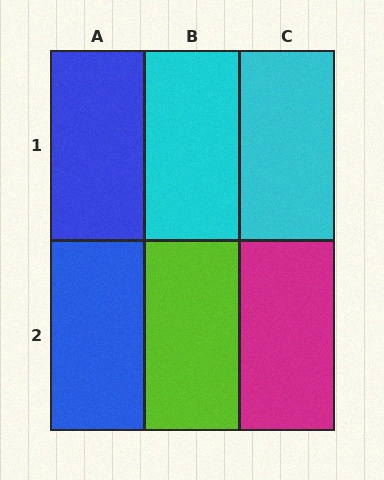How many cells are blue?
2 cells are blue.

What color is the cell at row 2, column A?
Blue.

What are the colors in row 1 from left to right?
Blue, cyan, cyan.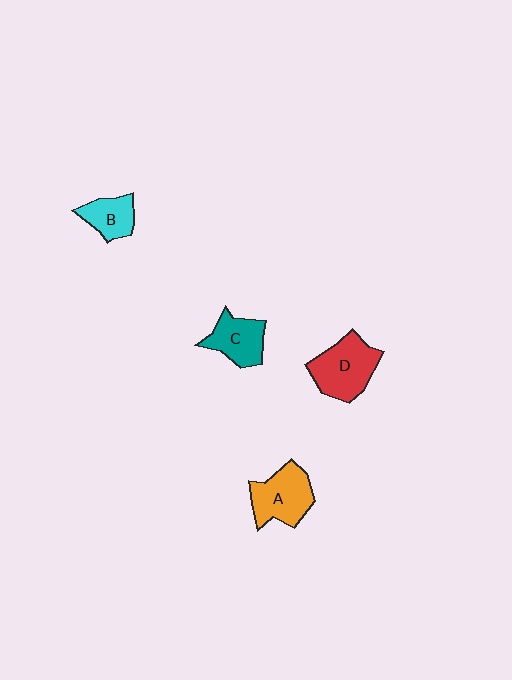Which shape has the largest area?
Shape D (red).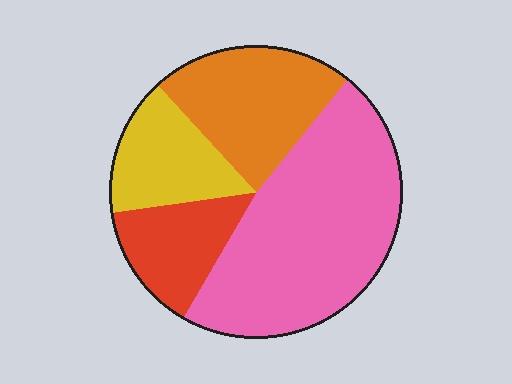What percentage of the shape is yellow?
Yellow takes up about one sixth (1/6) of the shape.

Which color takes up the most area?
Pink, at roughly 45%.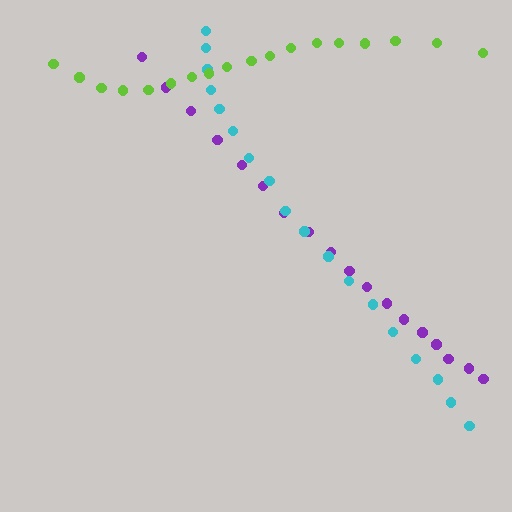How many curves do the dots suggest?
There are 3 distinct paths.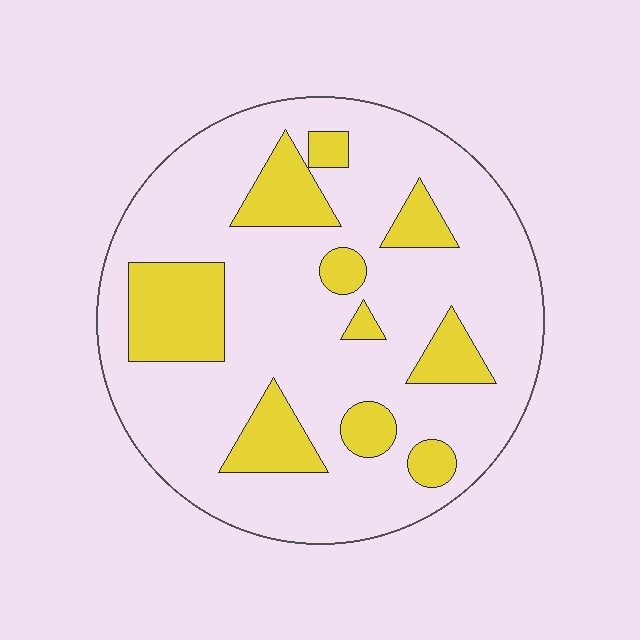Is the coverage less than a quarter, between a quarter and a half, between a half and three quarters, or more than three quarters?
Less than a quarter.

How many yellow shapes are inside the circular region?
10.